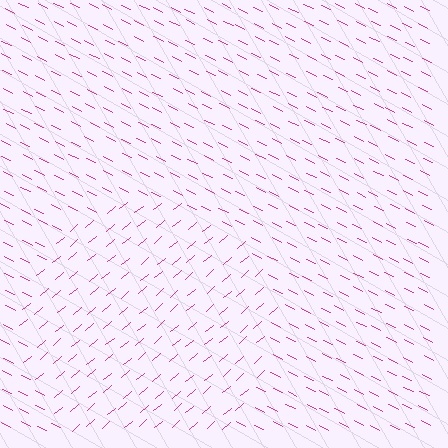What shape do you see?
I see a circle.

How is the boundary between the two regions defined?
The boundary is defined purely by a change in line orientation (approximately 67 degrees difference). All lines are the same color and thickness.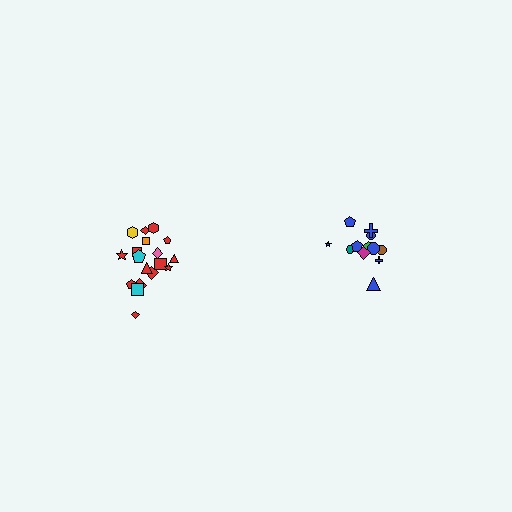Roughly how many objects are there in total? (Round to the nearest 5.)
Roughly 30 objects in total.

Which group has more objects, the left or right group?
The left group.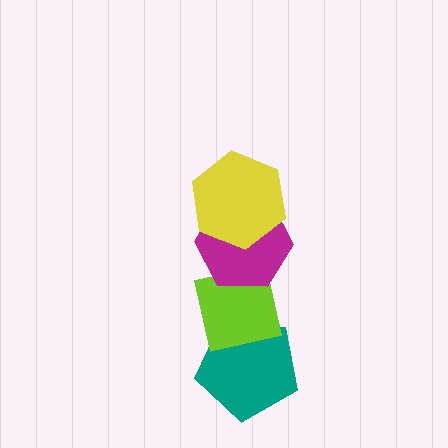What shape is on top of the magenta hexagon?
The yellow hexagon is on top of the magenta hexagon.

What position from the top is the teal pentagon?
The teal pentagon is 4th from the top.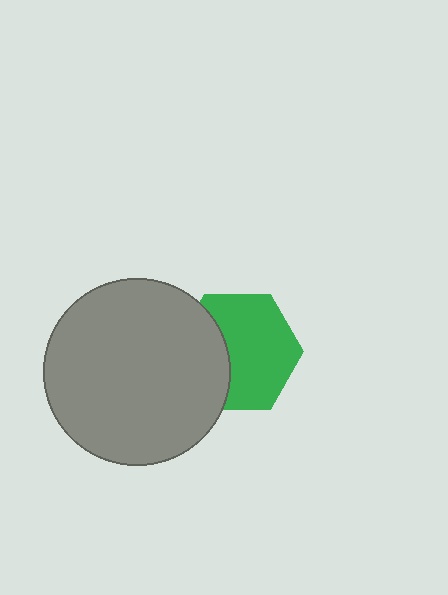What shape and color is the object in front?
The object in front is a gray circle.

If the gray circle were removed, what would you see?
You would see the complete green hexagon.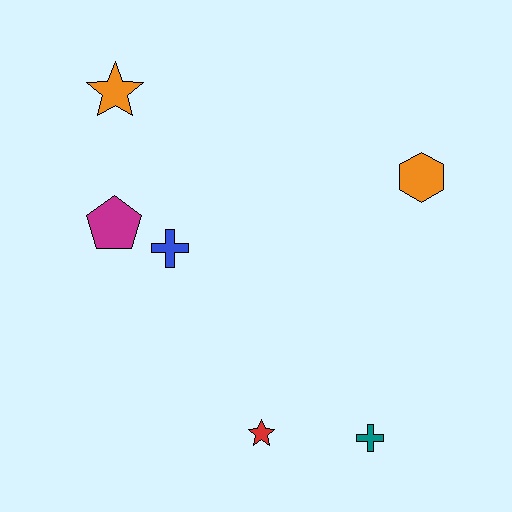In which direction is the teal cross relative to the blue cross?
The teal cross is to the right of the blue cross.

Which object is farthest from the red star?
The orange star is farthest from the red star.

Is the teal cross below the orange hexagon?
Yes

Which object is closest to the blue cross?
The magenta pentagon is closest to the blue cross.